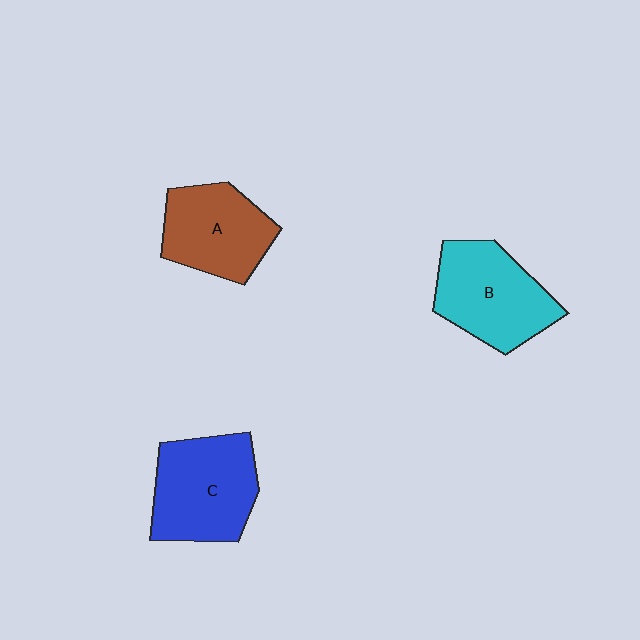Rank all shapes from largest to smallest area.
From largest to smallest: C (blue), B (cyan), A (brown).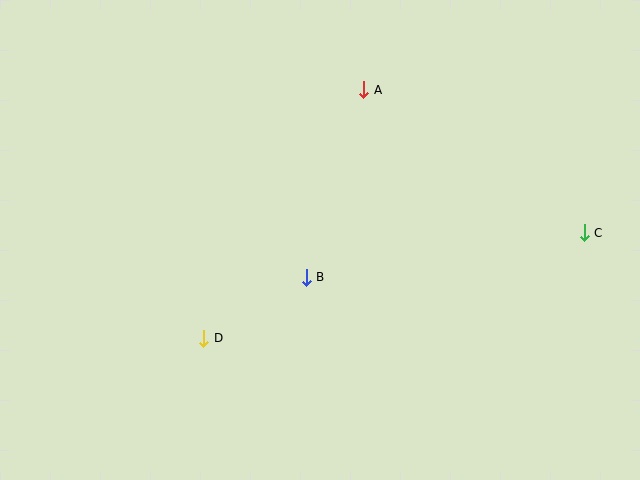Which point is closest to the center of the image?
Point B at (306, 277) is closest to the center.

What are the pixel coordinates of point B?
Point B is at (306, 277).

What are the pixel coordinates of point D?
Point D is at (204, 338).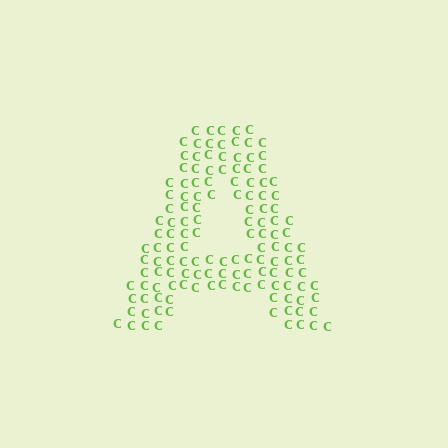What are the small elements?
The small elements are letter C's.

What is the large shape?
The large shape is the letter A.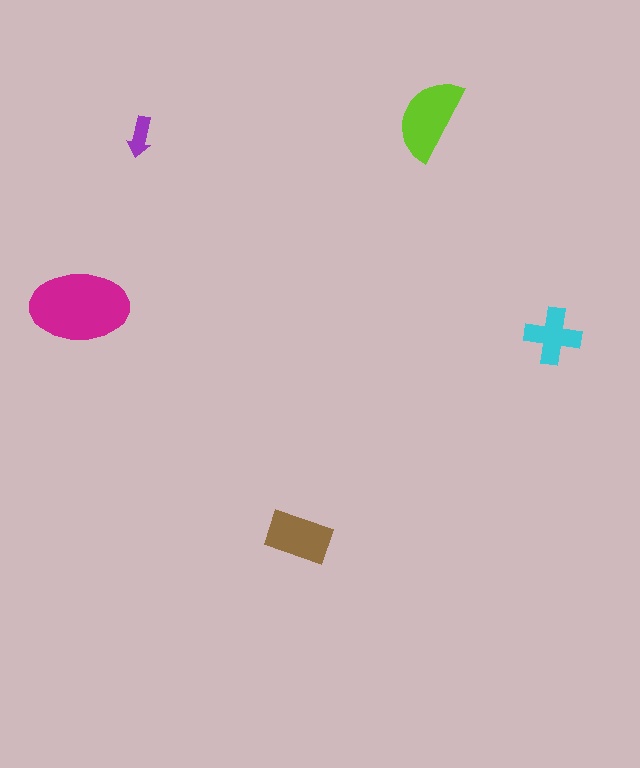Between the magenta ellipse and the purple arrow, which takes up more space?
The magenta ellipse.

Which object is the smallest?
The purple arrow.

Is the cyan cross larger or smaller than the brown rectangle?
Smaller.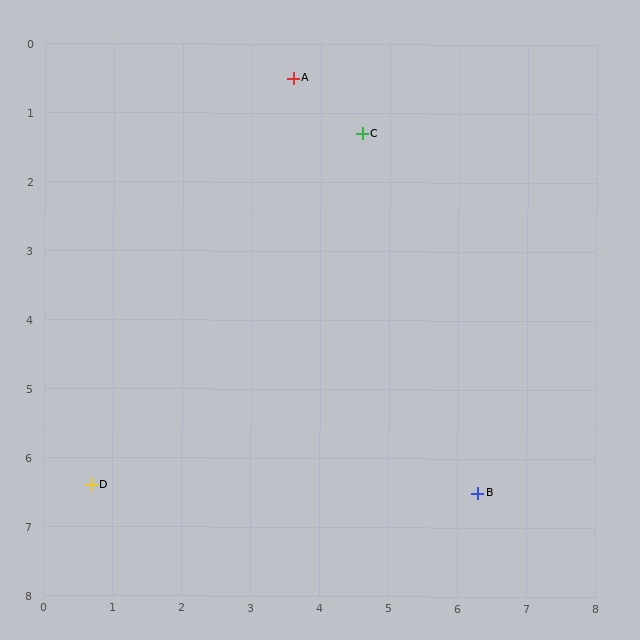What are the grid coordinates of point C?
Point C is at approximately (4.6, 1.3).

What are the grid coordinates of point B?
Point B is at approximately (6.3, 6.5).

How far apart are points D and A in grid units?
Points D and A are about 6.6 grid units apart.